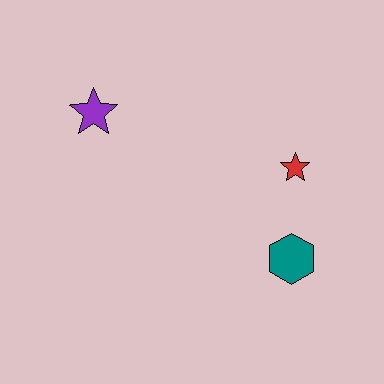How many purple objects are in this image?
There is 1 purple object.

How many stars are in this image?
There are 2 stars.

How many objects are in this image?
There are 3 objects.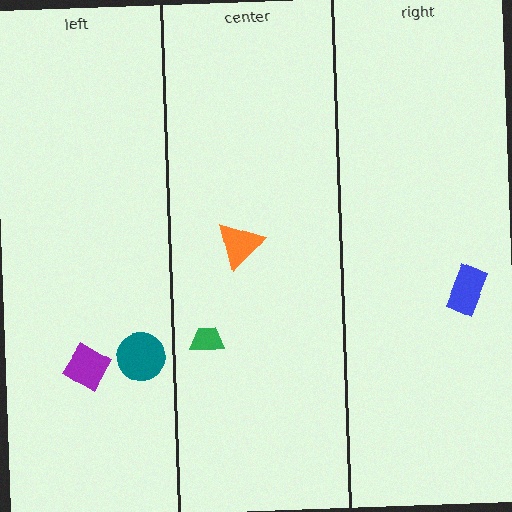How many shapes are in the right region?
1.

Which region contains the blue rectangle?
The right region.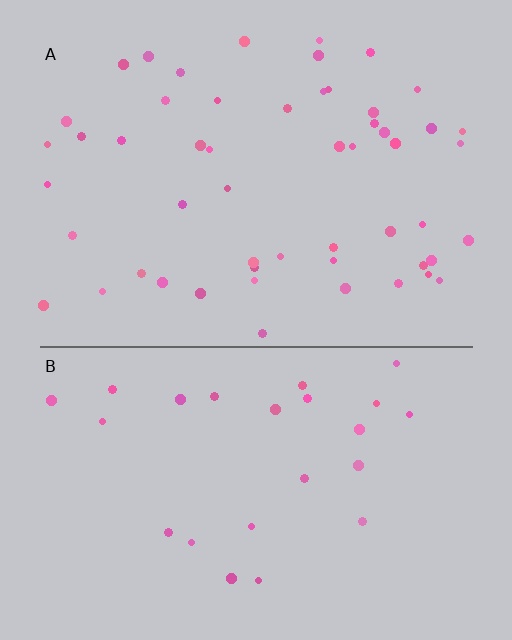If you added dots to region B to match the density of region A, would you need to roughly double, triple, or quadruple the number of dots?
Approximately double.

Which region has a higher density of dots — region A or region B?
A (the top).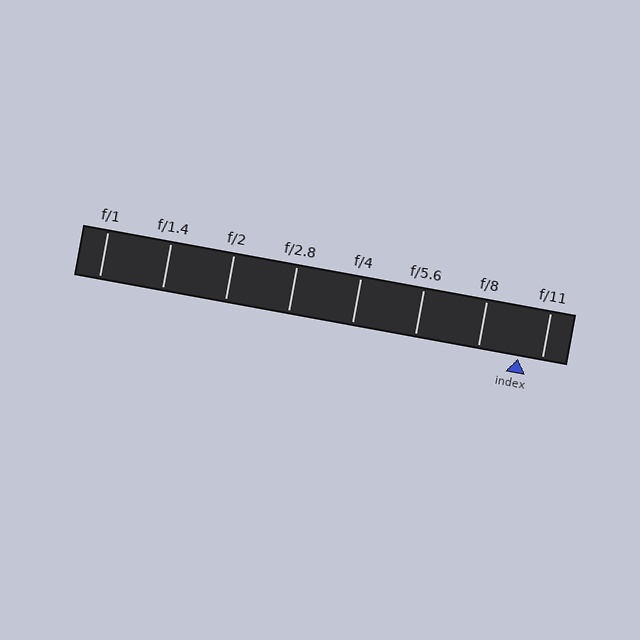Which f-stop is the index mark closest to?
The index mark is closest to f/11.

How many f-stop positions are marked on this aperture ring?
There are 8 f-stop positions marked.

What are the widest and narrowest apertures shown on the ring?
The widest aperture shown is f/1 and the narrowest is f/11.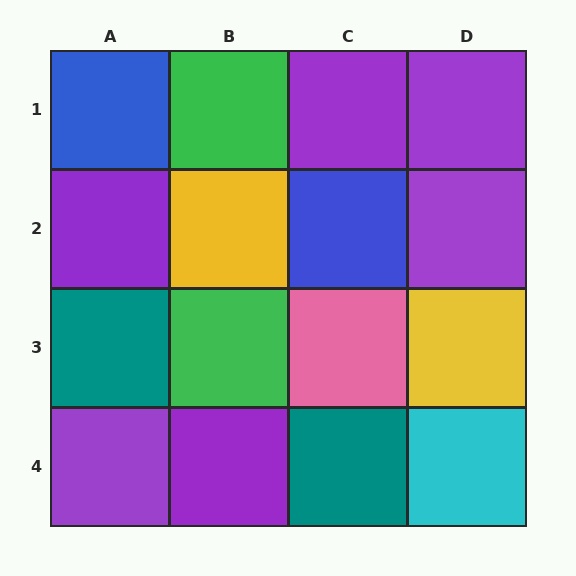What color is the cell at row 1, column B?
Green.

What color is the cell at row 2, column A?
Purple.